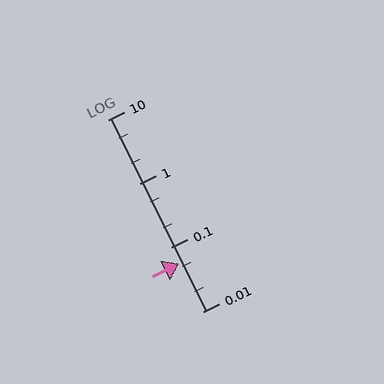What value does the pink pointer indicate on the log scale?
The pointer indicates approximately 0.056.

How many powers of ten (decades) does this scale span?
The scale spans 3 decades, from 0.01 to 10.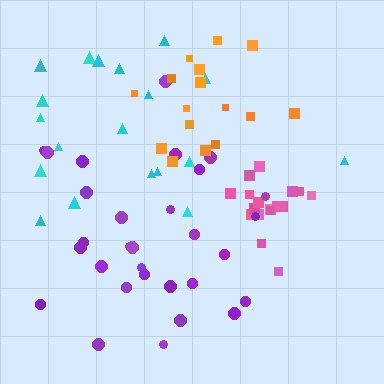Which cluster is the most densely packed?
Pink.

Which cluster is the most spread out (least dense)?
Cyan.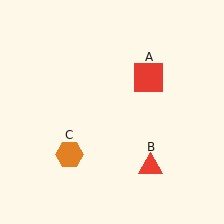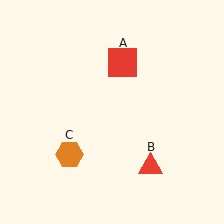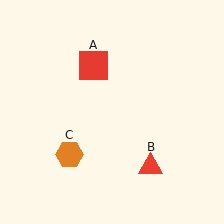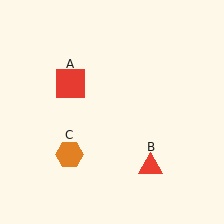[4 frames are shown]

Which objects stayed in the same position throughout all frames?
Red triangle (object B) and orange hexagon (object C) remained stationary.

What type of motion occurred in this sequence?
The red square (object A) rotated counterclockwise around the center of the scene.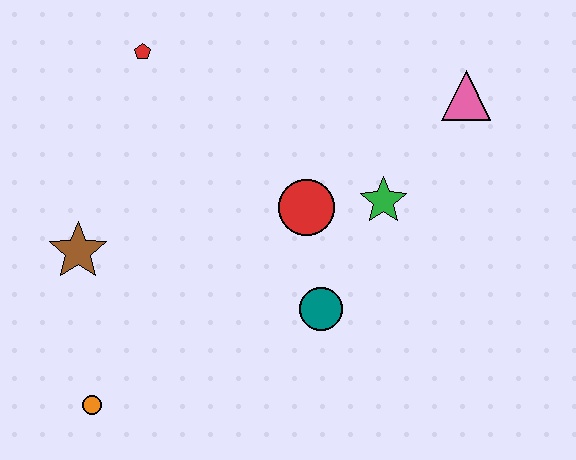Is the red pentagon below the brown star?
No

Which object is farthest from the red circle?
The orange circle is farthest from the red circle.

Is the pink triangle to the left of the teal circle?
No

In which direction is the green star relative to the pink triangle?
The green star is below the pink triangle.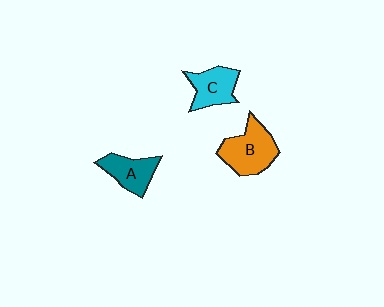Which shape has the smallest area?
Shape A (teal).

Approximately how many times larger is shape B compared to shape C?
Approximately 1.4 times.